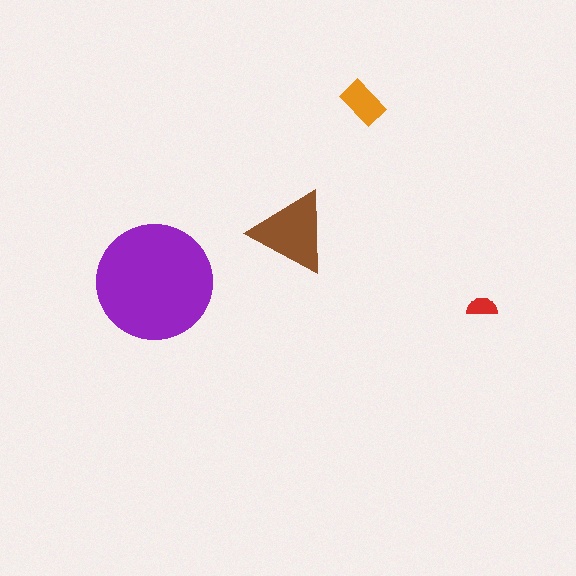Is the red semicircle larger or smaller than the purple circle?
Smaller.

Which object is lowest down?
The red semicircle is bottommost.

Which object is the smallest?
The red semicircle.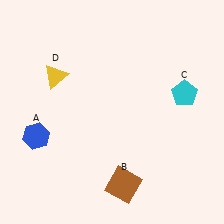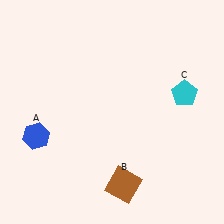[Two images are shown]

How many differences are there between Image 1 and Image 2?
There is 1 difference between the two images.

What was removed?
The yellow triangle (D) was removed in Image 2.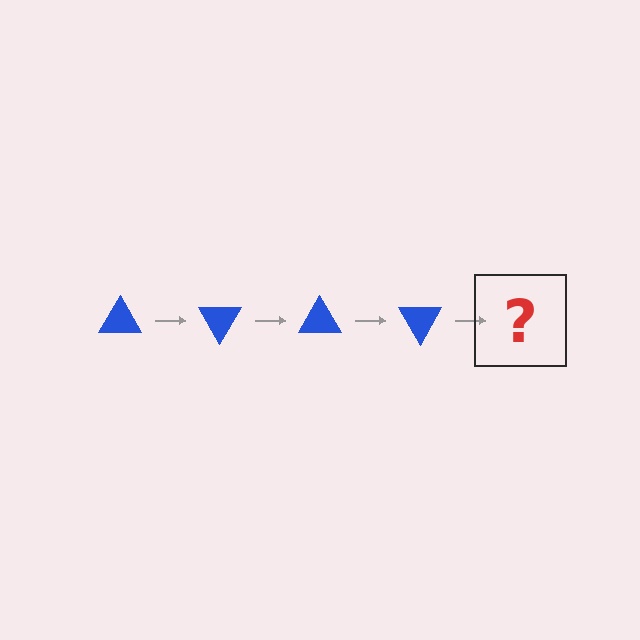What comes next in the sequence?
The next element should be a blue triangle rotated 240 degrees.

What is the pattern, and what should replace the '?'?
The pattern is that the triangle rotates 60 degrees each step. The '?' should be a blue triangle rotated 240 degrees.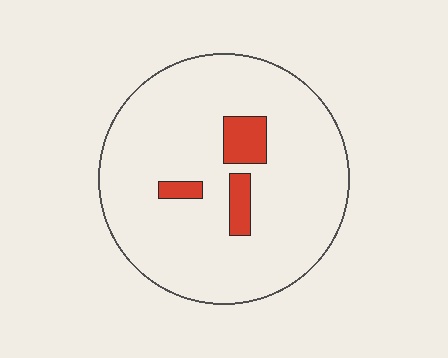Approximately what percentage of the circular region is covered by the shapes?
Approximately 10%.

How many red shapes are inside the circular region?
3.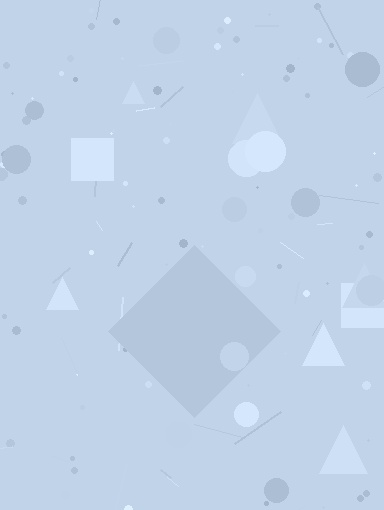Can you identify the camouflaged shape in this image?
The camouflaged shape is a diamond.